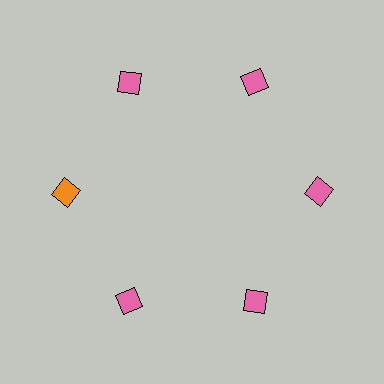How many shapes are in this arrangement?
There are 6 shapes arranged in a ring pattern.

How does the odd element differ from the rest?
It has a different color: orange instead of pink.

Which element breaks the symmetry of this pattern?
The orange diamond at roughly the 9 o'clock position breaks the symmetry. All other shapes are pink diamonds.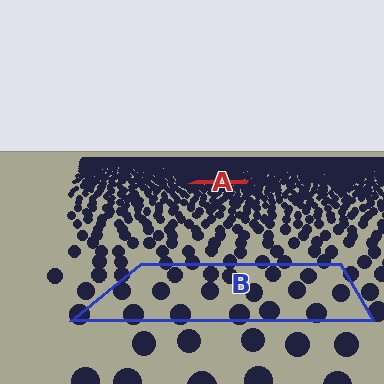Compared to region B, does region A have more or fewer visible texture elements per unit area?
Region A has more texture elements per unit area — they are packed more densely because it is farther away.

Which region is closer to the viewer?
Region B is closer. The texture elements there are larger and more spread out.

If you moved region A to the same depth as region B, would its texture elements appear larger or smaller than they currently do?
They would appear larger. At a closer depth, the same texture elements are projected at a bigger on-screen size.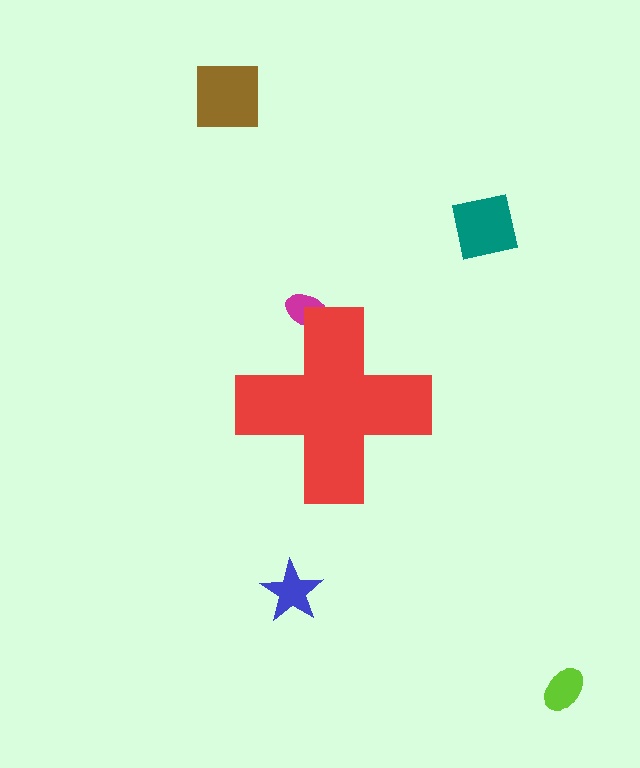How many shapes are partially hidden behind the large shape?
1 shape is partially hidden.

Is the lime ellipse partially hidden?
No, the lime ellipse is fully visible.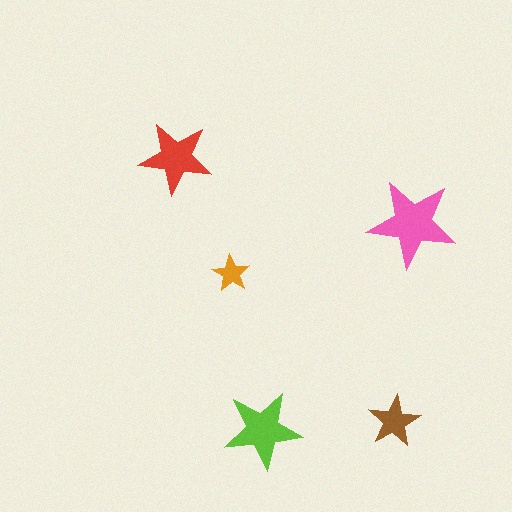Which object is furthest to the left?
The red star is leftmost.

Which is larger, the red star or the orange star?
The red one.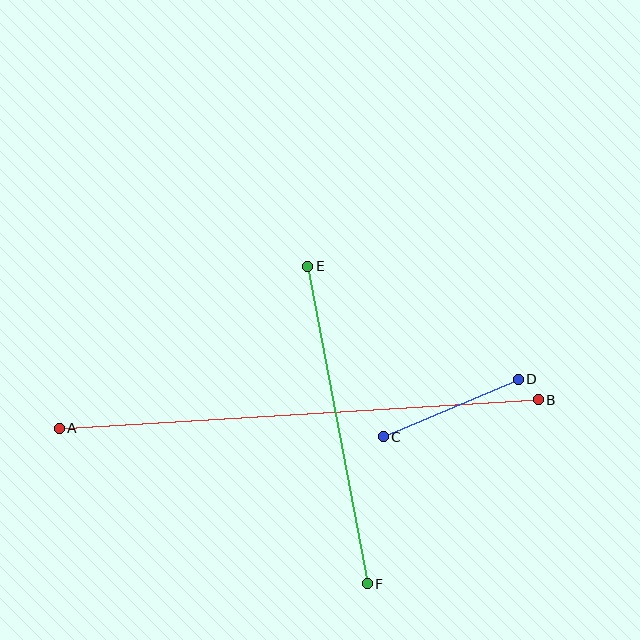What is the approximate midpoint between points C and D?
The midpoint is at approximately (451, 408) pixels.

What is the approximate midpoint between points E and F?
The midpoint is at approximately (337, 425) pixels.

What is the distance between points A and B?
The distance is approximately 480 pixels.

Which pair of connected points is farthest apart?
Points A and B are farthest apart.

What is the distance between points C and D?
The distance is approximately 147 pixels.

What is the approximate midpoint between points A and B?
The midpoint is at approximately (299, 414) pixels.